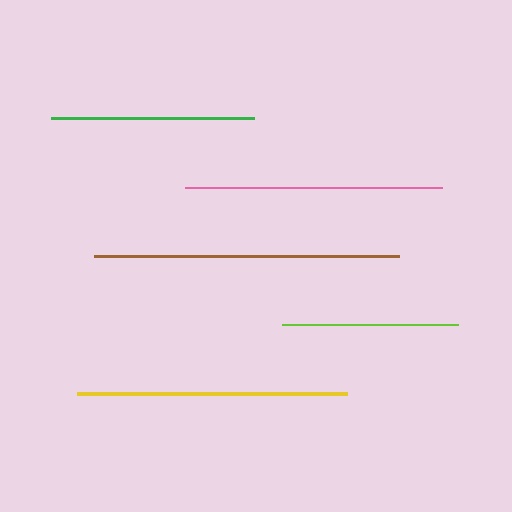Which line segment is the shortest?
The lime line is the shortest at approximately 176 pixels.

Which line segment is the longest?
The brown line is the longest at approximately 305 pixels.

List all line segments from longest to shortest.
From longest to shortest: brown, yellow, pink, green, lime.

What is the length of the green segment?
The green segment is approximately 203 pixels long.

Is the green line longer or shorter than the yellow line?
The yellow line is longer than the green line.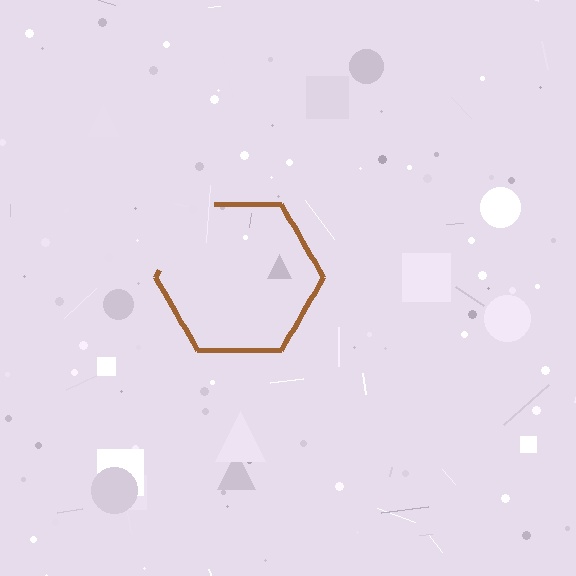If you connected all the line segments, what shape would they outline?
They would outline a hexagon.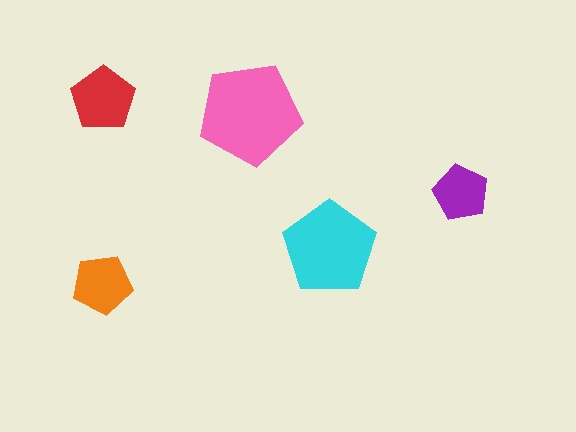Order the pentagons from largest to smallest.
the pink one, the cyan one, the red one, the orange one, the purple one.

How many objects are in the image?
There are 5 objects in the image.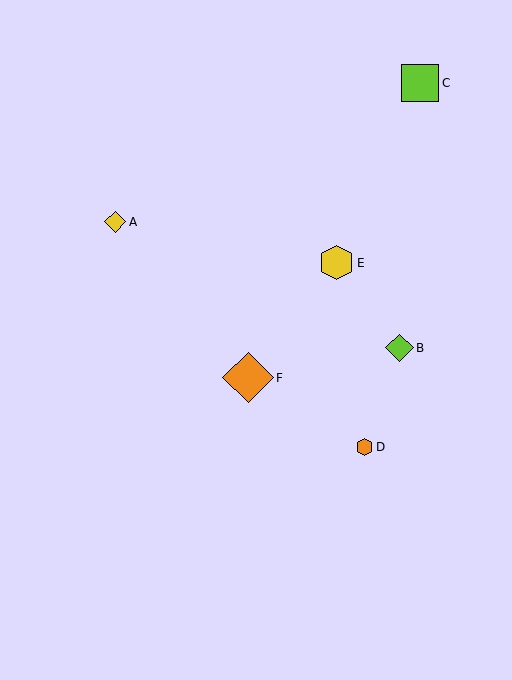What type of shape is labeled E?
Shape E is a yellow hexagon.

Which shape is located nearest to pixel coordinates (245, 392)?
The orange diamond (labeled F) at (248, 378) is nearest to that location.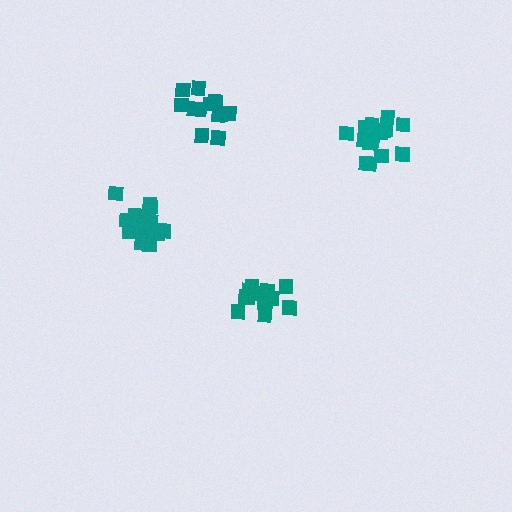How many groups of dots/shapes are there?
There are 4 groups.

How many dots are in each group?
Group 1: 16 dots, Group 2: 17 dots, Group 3: 12 dots, Group 4: 14 dots (59 total).